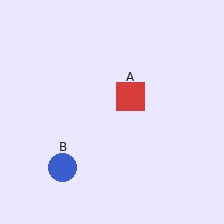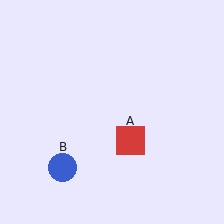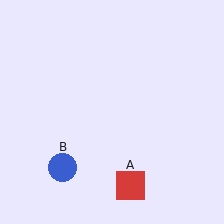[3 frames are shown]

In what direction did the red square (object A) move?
The red square (object A) moved down.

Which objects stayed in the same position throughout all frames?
Blue circle (object B) remained stationary.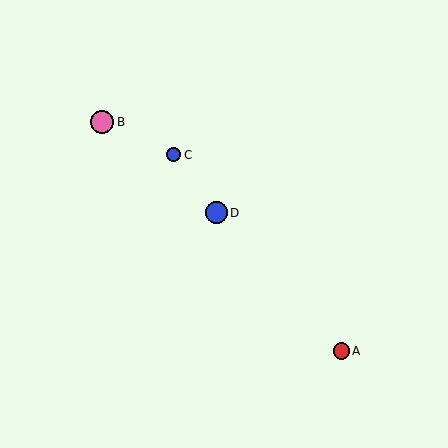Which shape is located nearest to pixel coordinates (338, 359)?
The red circle (labeled A) at (341, 351) is nearest to that location.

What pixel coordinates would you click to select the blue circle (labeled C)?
Click at (174, 155) to select the blue circle C.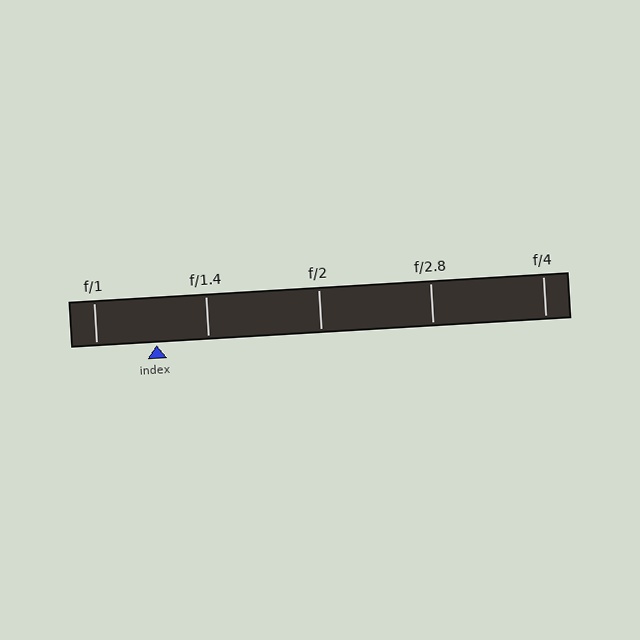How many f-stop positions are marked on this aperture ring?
There are 5 f-stop positions marked.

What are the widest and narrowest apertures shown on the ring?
The widest aperture shown is f/1 and the narrowest is f/4.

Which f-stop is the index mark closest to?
The index mark is closest to f/1.4.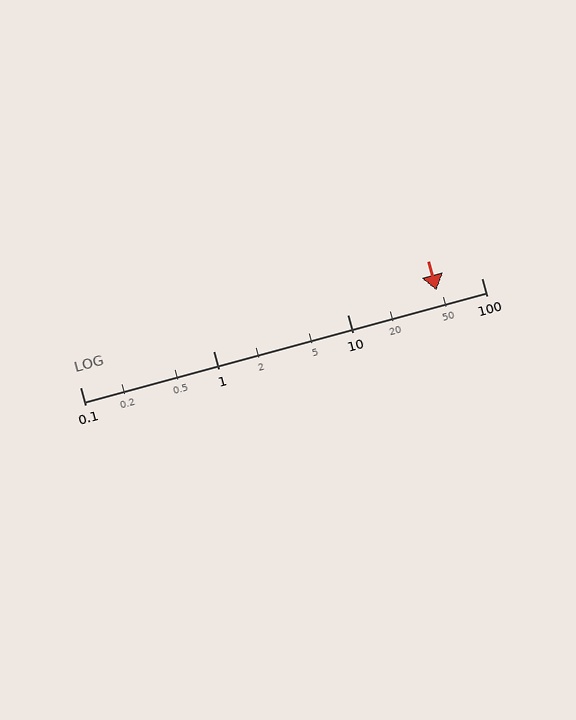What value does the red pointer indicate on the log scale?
The pointer indicates approximately 46.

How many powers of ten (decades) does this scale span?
The scale spans 3 decades, from 0.1 to 100.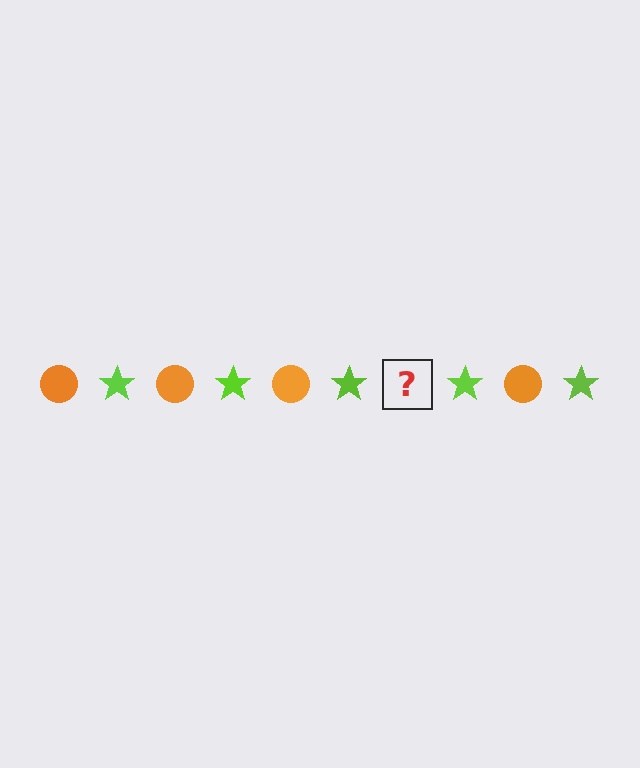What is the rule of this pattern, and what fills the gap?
The rule is that the pattern alternates between orange circle and lime star. The gap should be filled with an orange circle.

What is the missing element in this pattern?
The missing element is an orange circle.